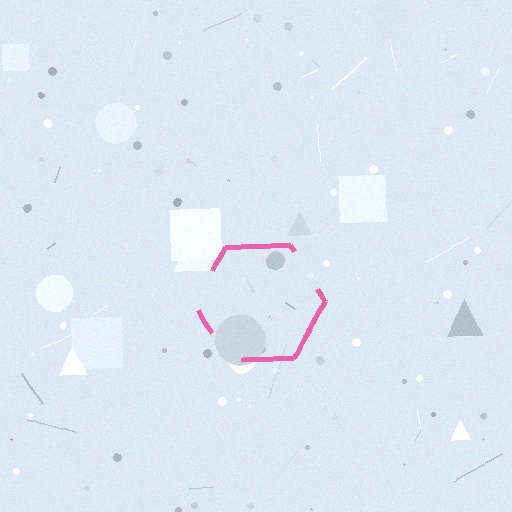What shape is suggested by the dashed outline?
The dashed outline suggests a hexagon.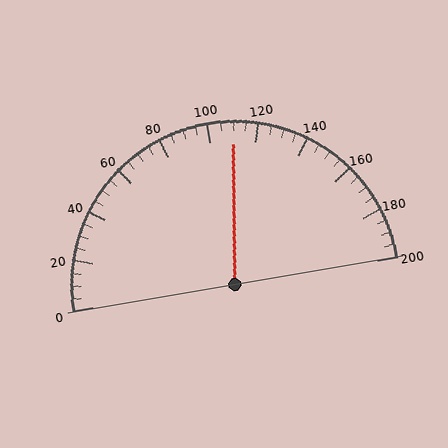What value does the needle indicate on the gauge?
The needle indicates approximately 110.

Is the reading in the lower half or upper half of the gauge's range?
The reading is in the upper half of the range (0 to 200).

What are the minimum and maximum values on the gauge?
The gauge ranges from 0 to 200.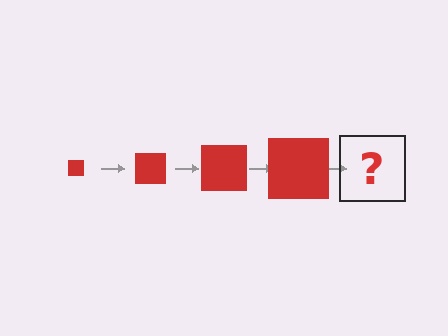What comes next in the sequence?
The next element should be a red square, larger than the previous one.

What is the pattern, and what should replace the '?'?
The pattern is that the square gets progressively larger each step. The '?' should be a red square, larger than the previous one.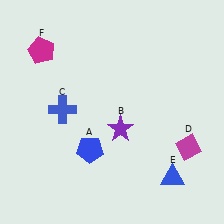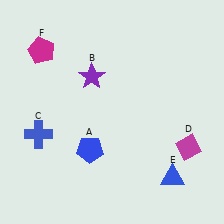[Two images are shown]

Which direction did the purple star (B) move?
The purple star (B) moved up.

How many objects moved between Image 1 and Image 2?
2 objects moved between the two images.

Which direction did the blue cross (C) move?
The blue cross (C) moved down.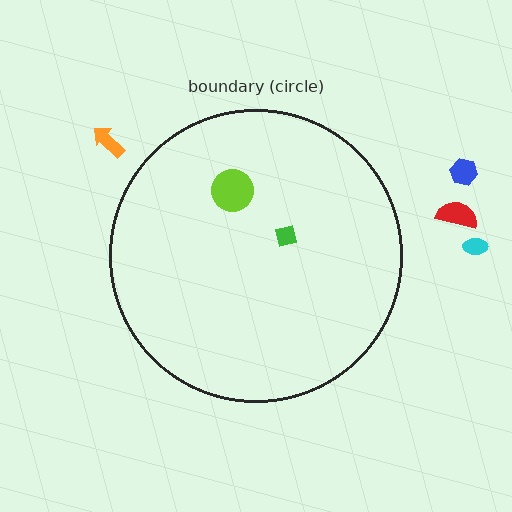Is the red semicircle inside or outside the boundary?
Outside.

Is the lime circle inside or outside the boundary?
Inside.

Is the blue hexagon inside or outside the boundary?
Outside.